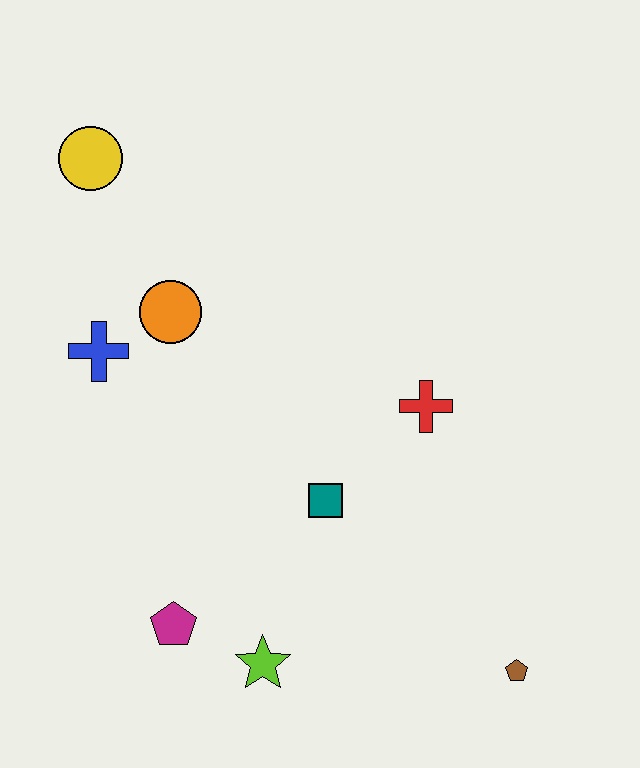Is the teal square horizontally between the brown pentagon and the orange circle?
Yes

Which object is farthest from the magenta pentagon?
The yellow circle is farthest from the magenta pentagon.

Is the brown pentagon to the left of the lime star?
No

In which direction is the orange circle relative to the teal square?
The orange circle is above the teal square.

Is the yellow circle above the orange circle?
Yes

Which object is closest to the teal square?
The red cross is closest to the teal square.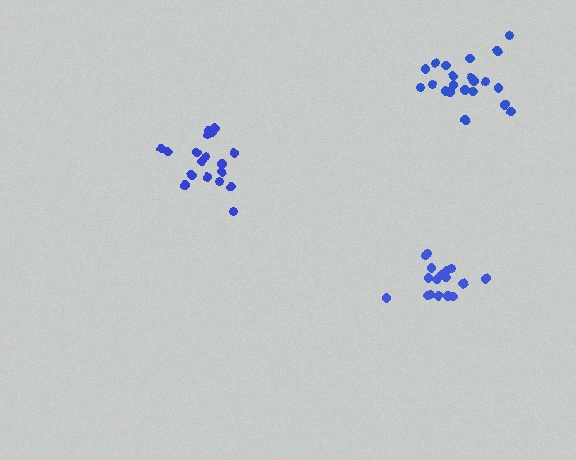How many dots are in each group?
Group 1: 19 dots, Group 2: 17 dots, Group 3: 21 dots (57 total).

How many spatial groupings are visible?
There are 3 spatial groupings.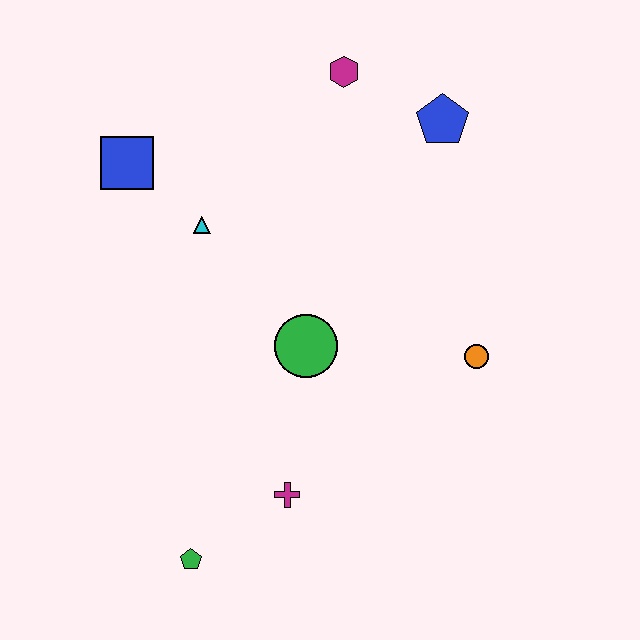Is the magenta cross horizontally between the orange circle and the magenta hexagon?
No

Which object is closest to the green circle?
The magenta cross is closest to the green circle.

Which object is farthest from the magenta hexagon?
The green pentagon is farthest from the magenta hexagon.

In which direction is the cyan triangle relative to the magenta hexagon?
The cyan triangle is below the magenta hexagon.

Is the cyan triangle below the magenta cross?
No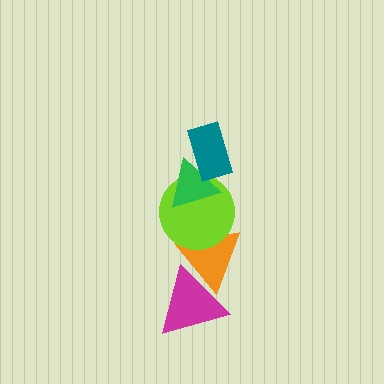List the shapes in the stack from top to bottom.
From top to bottom: the teal rectangle, the green triangle, the lime circle, the orange triangle, the magenta triangle.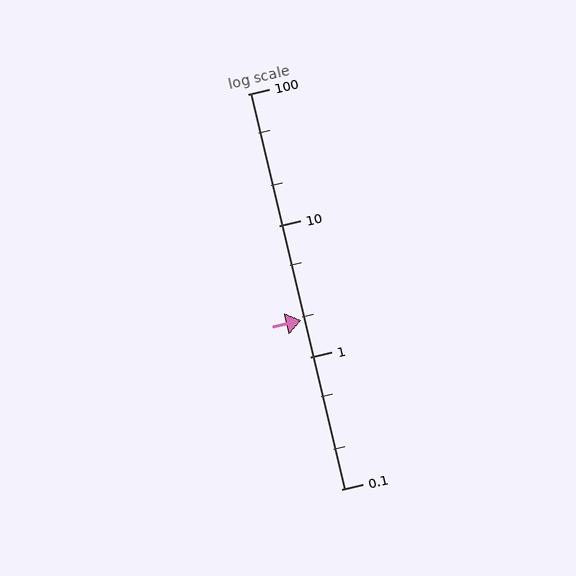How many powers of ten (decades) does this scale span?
The scale spans 3 decades, from 0.1 to 100.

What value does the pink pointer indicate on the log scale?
The pointer indicates approximately 1.9.